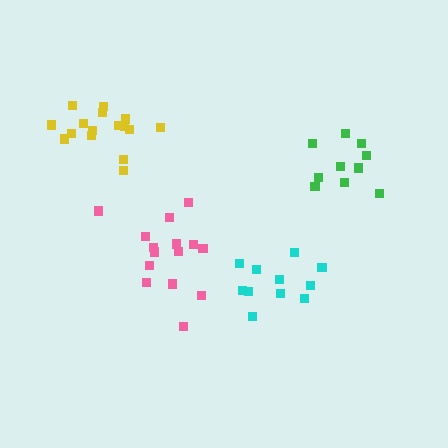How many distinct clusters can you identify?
There are 4 distinct clusters.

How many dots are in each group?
Group 1: 11 dots, Group 2: 10 dots, Group 3: 15 dots, Group 4: 16 dots (52 total).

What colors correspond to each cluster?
The clusters are colored: cyan, green, pink, yellow.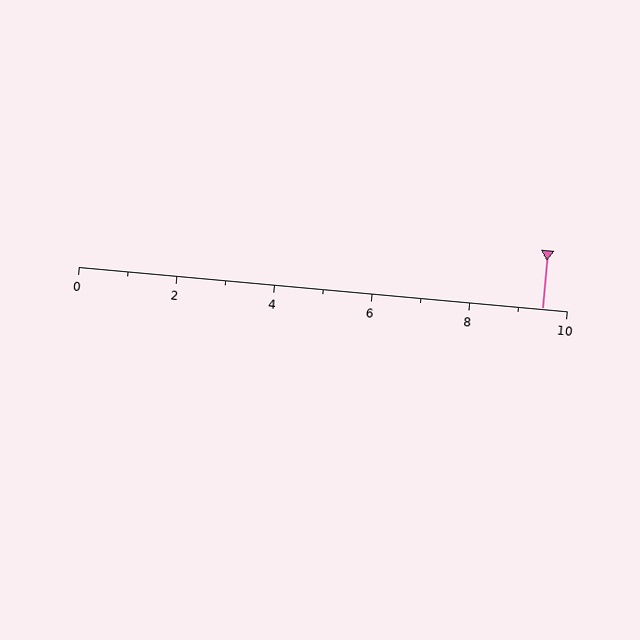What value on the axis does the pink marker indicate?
The marker indicates approximately 9.5.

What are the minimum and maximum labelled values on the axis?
The axis runs from 0 to 10.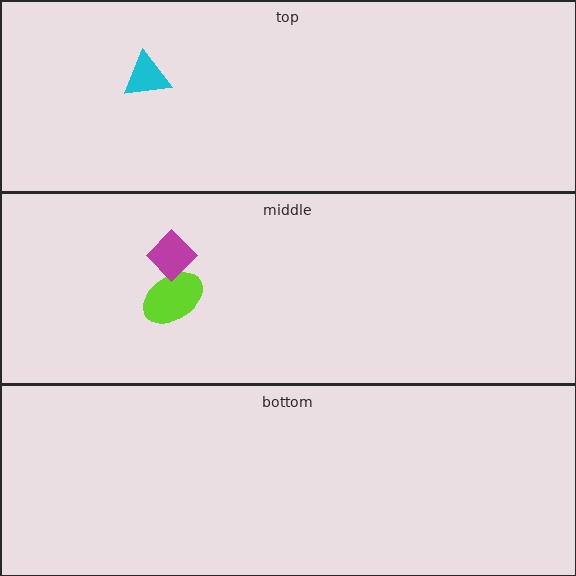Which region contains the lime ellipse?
The middle region.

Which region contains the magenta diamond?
The middle region.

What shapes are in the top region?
The cyan triangle.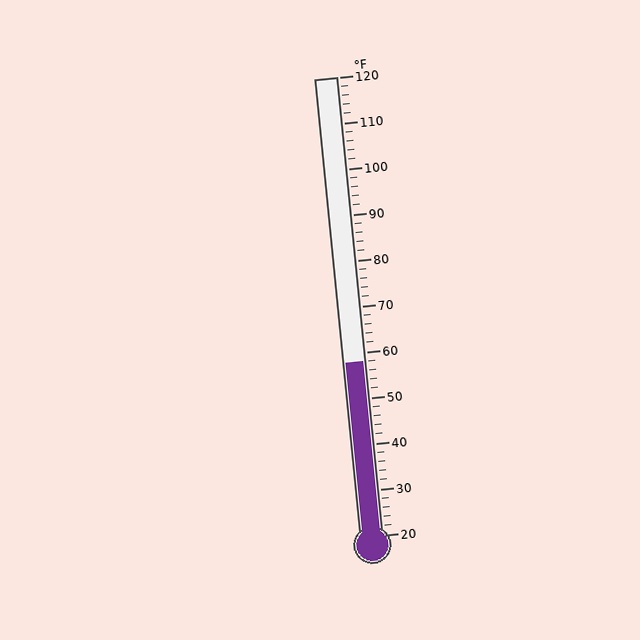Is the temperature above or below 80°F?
The temperature is below 80°F.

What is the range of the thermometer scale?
The thermometer scale ranges from 20°F to 120°F.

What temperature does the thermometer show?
The thermometer shows approximately 58°F.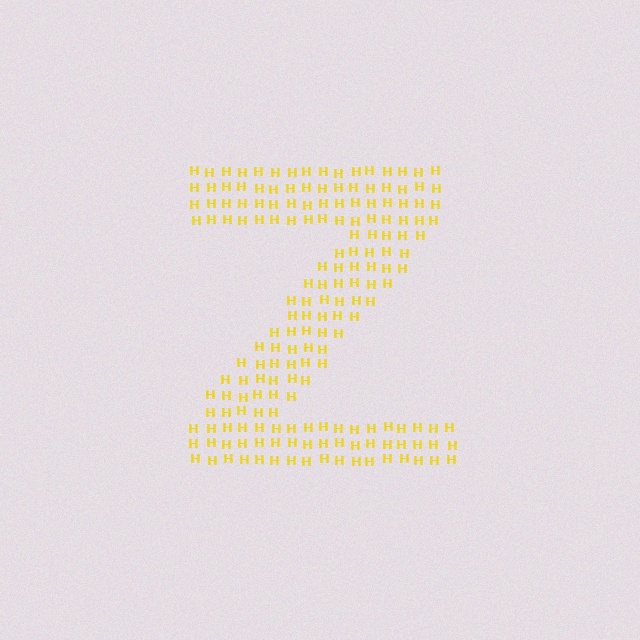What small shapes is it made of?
It is made of small letter H's.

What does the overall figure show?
The overall figure shows the letter Z.